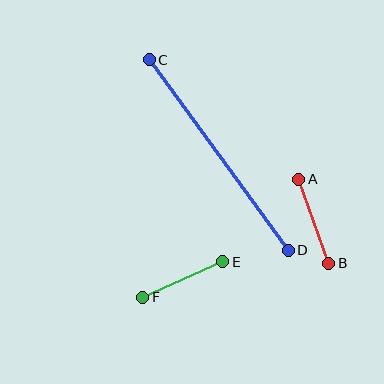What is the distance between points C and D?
The distance is approximately 236 pixels.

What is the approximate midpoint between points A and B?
The midpoint is at approximately (314, 221) pixels.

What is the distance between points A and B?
The distance is approximately 89 pixels.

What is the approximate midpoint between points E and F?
The midpoint is at approximately (183, 280) pixels.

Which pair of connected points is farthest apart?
Points C and D are farthest apart.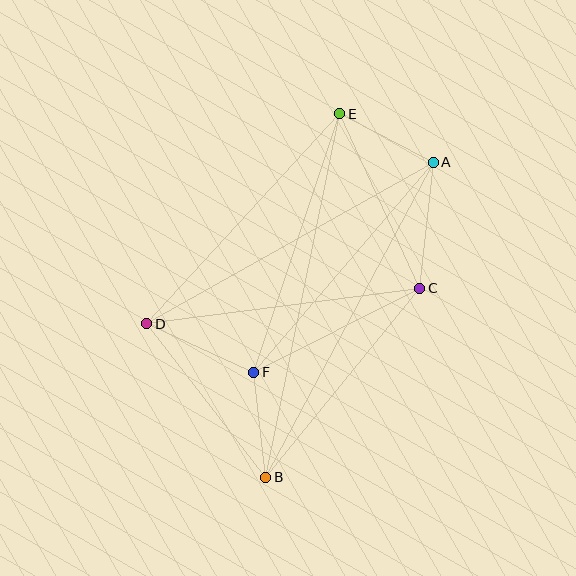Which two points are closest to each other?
Points A and E are closest to each other.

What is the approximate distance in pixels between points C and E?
The distance between C and E is approximately 192 pixels.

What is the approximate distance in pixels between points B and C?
The distance between B and C is approximately 244 pixels.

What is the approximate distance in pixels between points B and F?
The distance between B and F is approximately 106 pixels.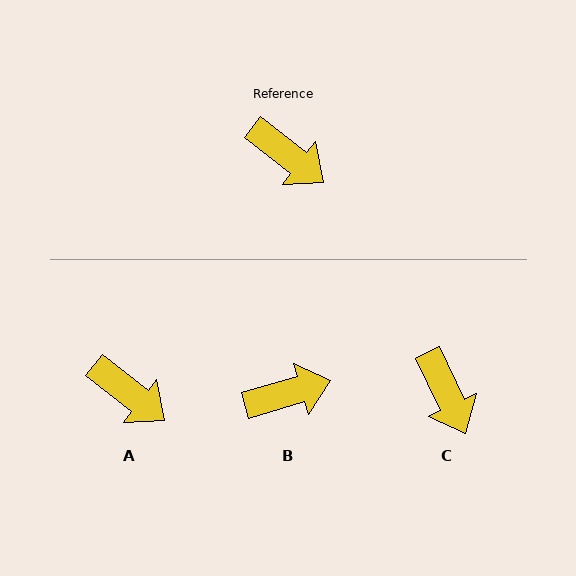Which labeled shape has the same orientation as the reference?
A.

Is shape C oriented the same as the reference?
No, it is off by about 27 degrees.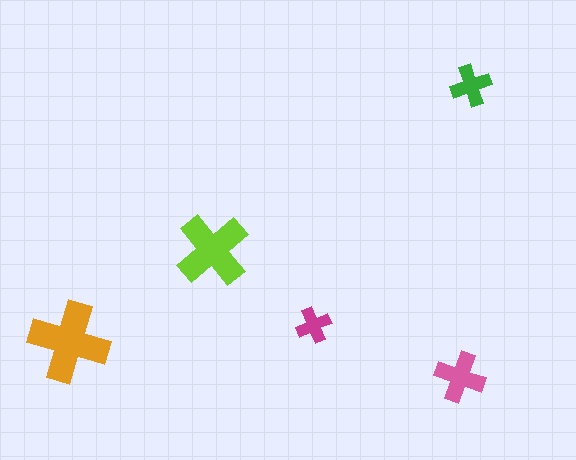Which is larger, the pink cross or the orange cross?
The orange one.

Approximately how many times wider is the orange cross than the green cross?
About 2 times wider.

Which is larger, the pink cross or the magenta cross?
The pink one.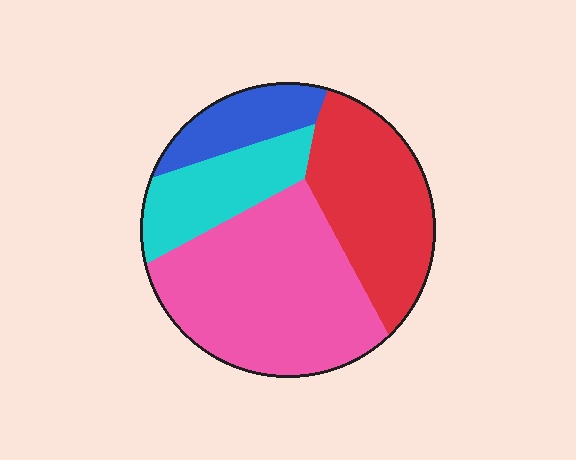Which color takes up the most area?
Pink, at roughly 45%.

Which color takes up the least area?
Blue, at roughly 10%.